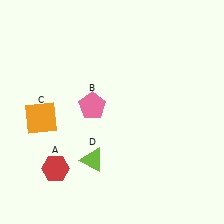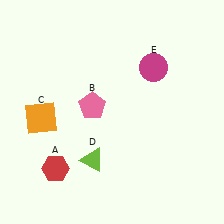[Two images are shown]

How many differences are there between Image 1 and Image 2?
There is 1 difference between the two images.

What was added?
A magenta circle (E) was added in Image 2.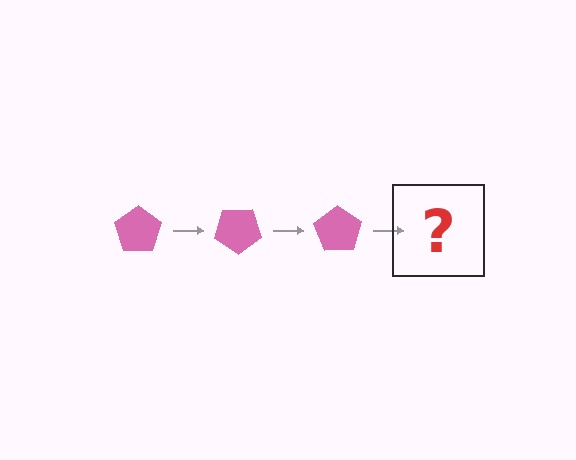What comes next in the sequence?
The next element should be a pink pentagon rotated 105 degrees.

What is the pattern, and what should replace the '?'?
The pattern is that the pentagon rotates 35 degrees each step. The '?' should be a pink pentagon rotated 105 degrees.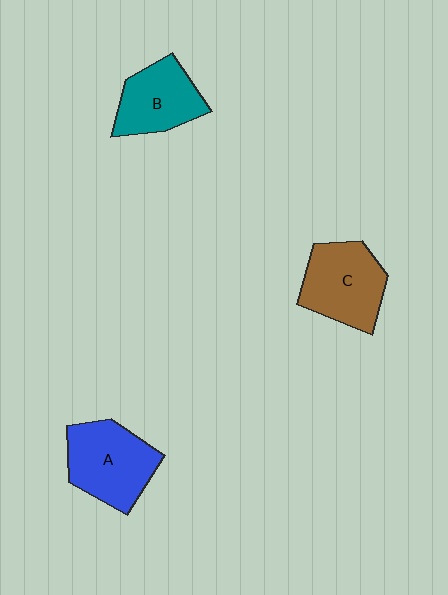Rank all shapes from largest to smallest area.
From largest to smallest: A (blue), C (brown), B (teal).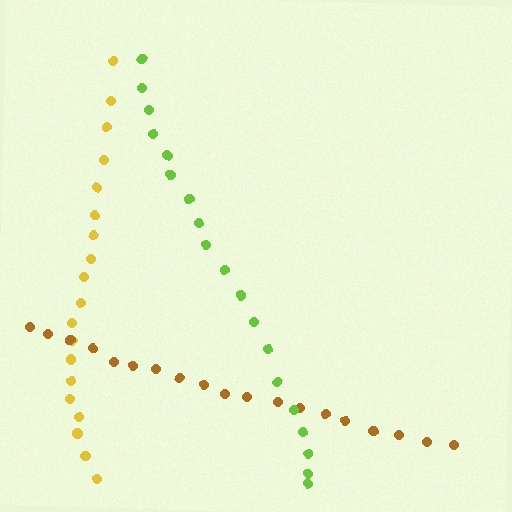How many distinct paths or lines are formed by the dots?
There are 3 distinct paths.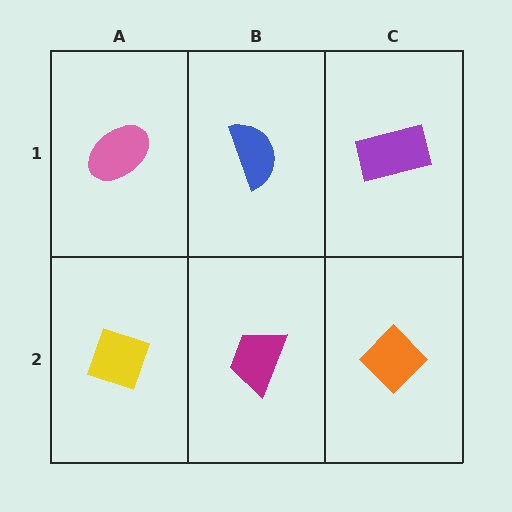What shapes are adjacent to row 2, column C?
A purple rectangle (row 1, column C), a magenta trapezoid (row 2, column B).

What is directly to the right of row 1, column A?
A blue semicircle.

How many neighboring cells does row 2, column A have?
2.